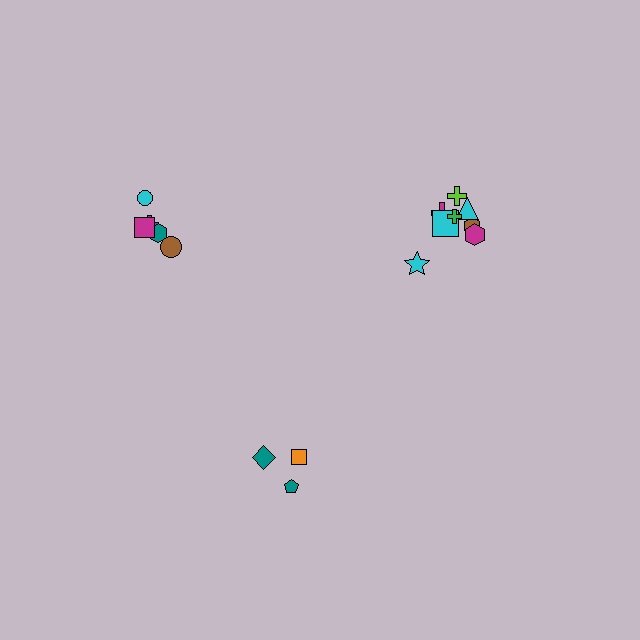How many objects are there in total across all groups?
There are 16 objects.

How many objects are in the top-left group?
There are 5 objects.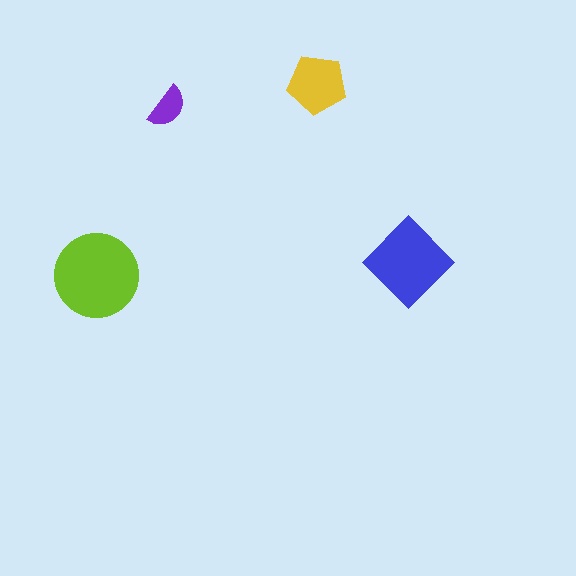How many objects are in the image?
There are 4 objects in the image.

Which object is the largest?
The lime circle.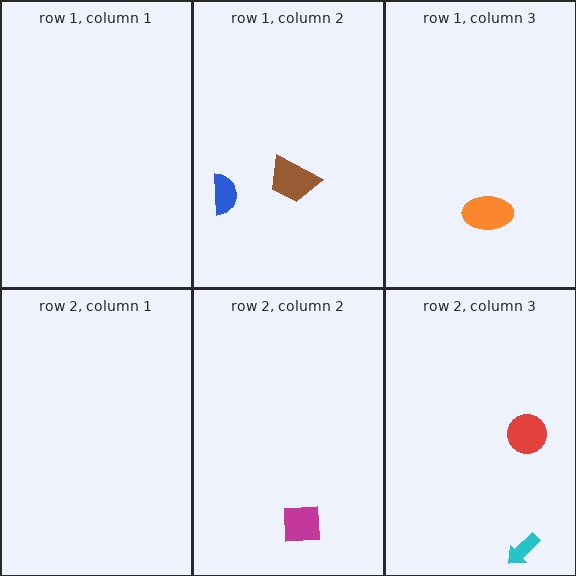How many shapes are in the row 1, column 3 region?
1.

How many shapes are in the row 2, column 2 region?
1.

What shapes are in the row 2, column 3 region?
The cyan arrow, the red circle.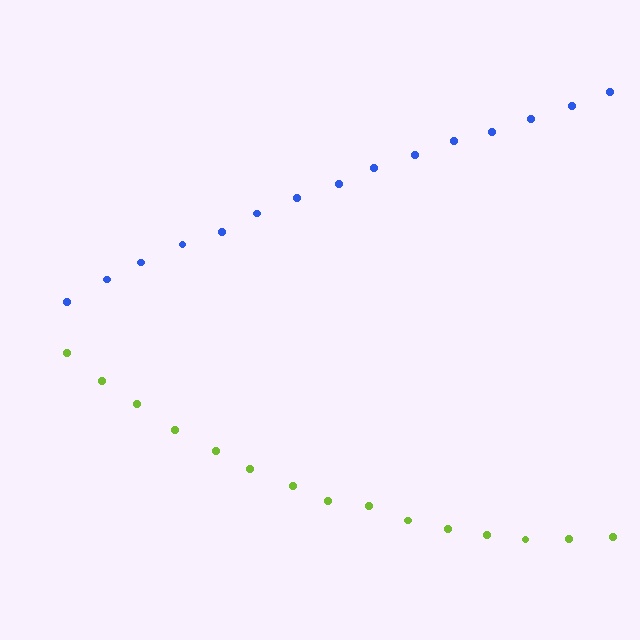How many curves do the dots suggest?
There are 2 distinct paths.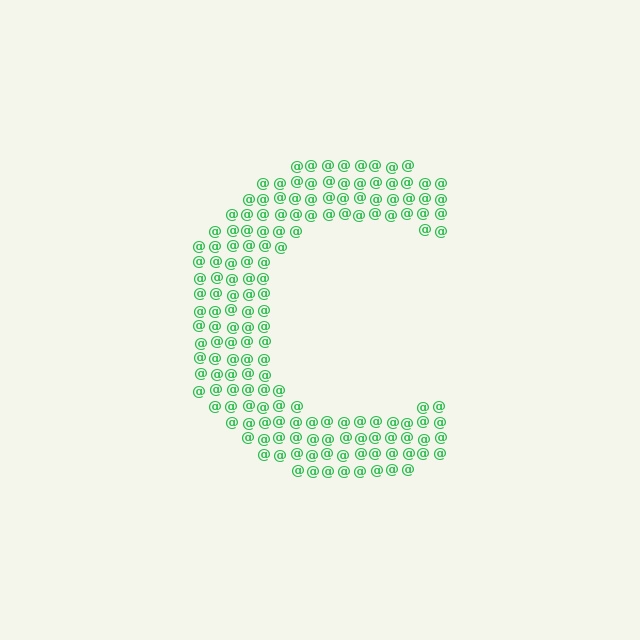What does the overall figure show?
The overall figure shows the letter C.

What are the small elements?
The small elements are at signs.